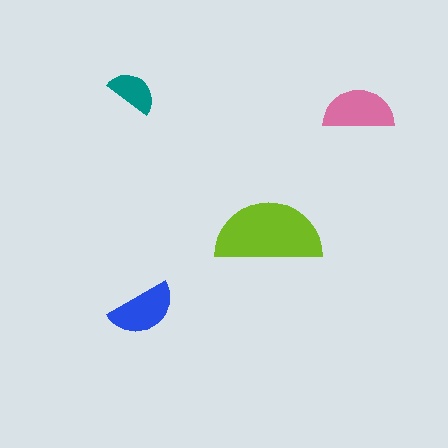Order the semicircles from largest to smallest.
the lime one, the pink one, the blue one, the teal one.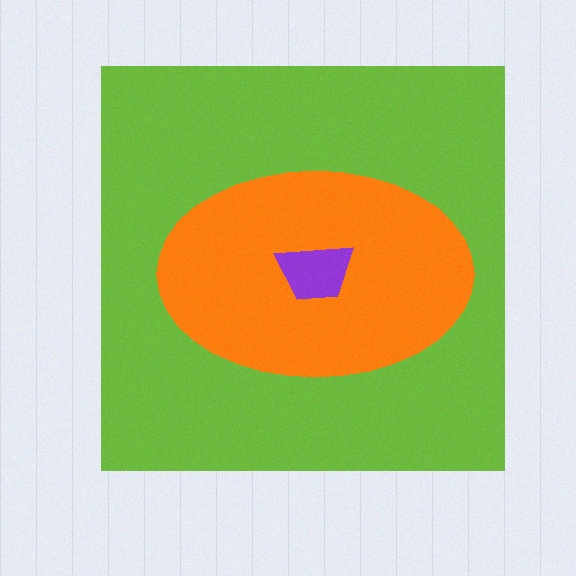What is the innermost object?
The purple trapezoid.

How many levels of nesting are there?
3.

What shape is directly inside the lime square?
The orange ellipse.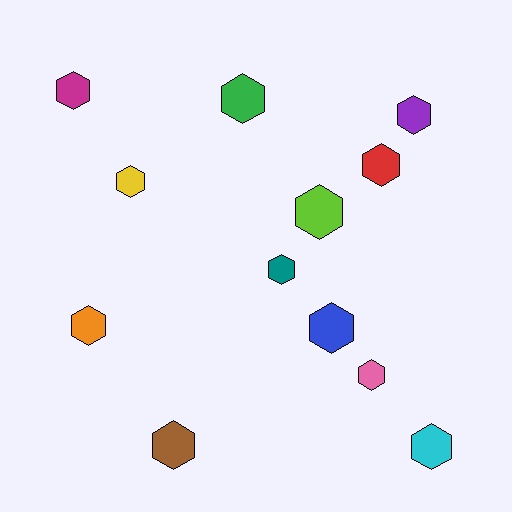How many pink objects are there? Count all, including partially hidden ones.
There is 1 pink object.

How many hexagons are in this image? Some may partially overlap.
There are 12 hexagons.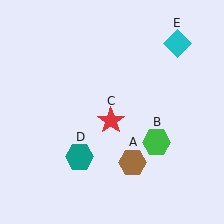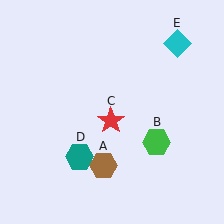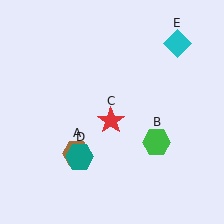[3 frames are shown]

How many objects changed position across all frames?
1 object changed position: brown hexagon (object A).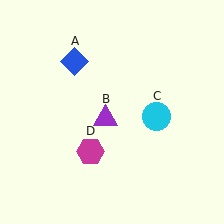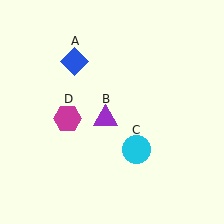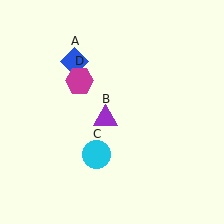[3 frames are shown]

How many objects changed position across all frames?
2 objects changed position: cyan circle (object C), magenta hexagon (object D).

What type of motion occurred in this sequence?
The cyan circle (object C), magenta hexagon (object D) rotated clockwise around the center of the scene.